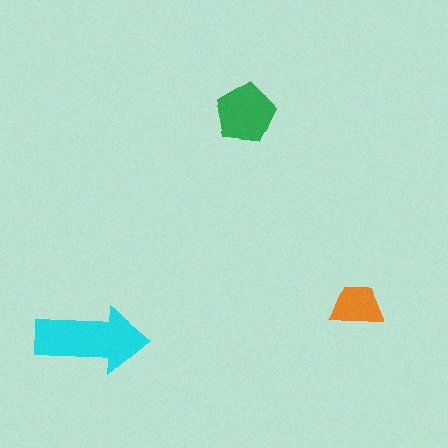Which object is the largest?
The cyan arrow.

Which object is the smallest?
The orange trapezoid.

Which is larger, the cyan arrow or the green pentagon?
The cyan arrow.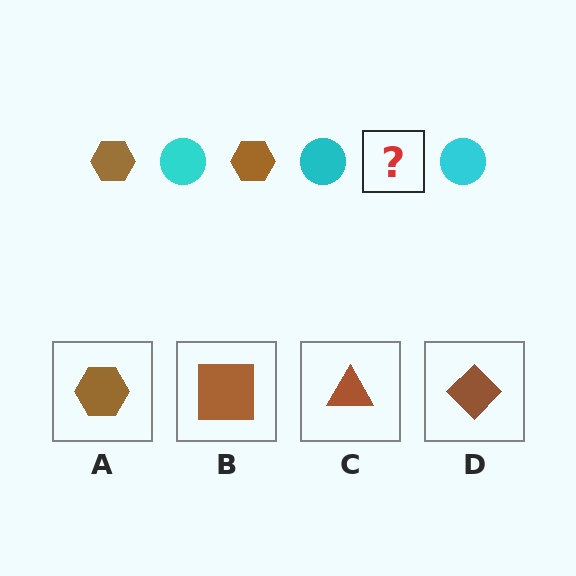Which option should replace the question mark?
Option A.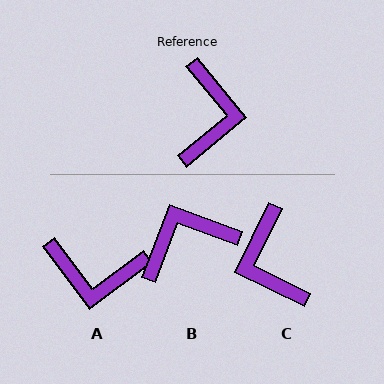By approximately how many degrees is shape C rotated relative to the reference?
Approximately 156 degrees clockwise.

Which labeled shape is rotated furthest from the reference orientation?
C, about 156 degrees away.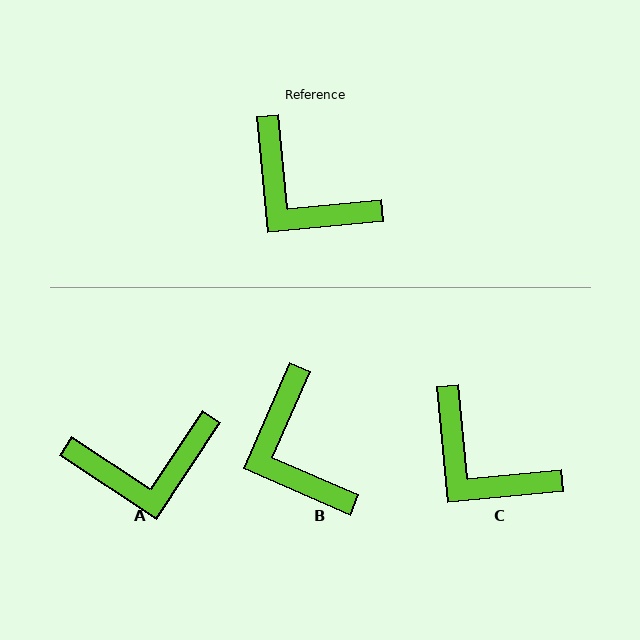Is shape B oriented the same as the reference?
No, it is off by about 29 degrees.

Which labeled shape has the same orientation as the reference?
C.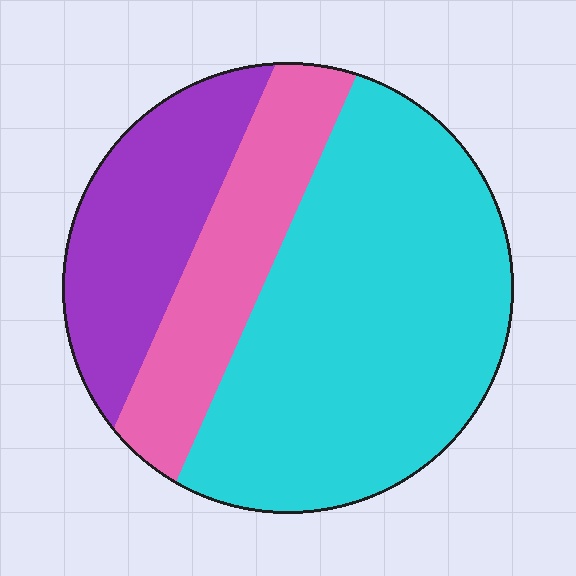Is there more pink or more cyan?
Cyan.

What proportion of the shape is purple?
Purple covers around 20% of the shape.